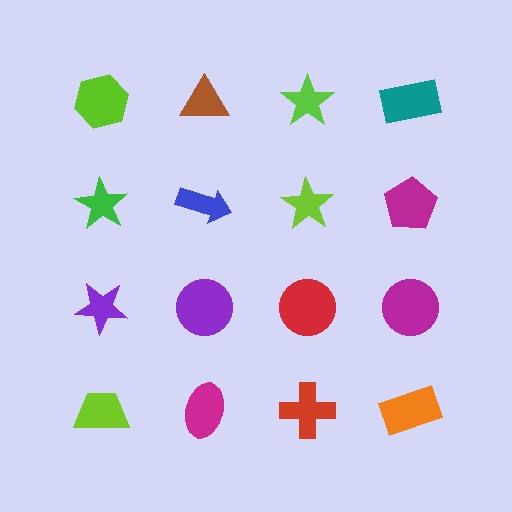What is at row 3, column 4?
A magenta circle.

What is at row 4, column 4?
An orange rectangle.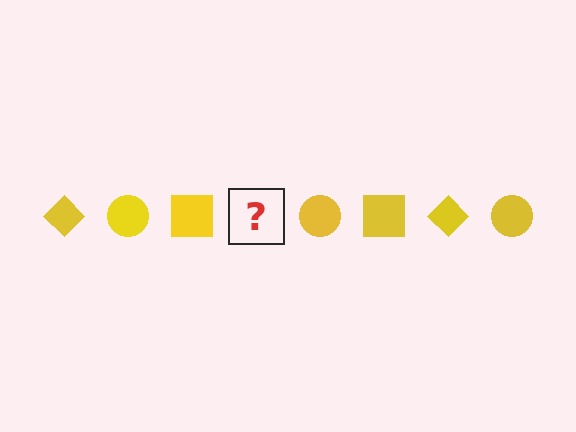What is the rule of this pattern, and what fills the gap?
The rule is that the pattern cycles through diamond, circle, square shapes in yellow. The gap should be filled with a yellow diamond.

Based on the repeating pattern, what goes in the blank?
The blank should be a yellow diamond.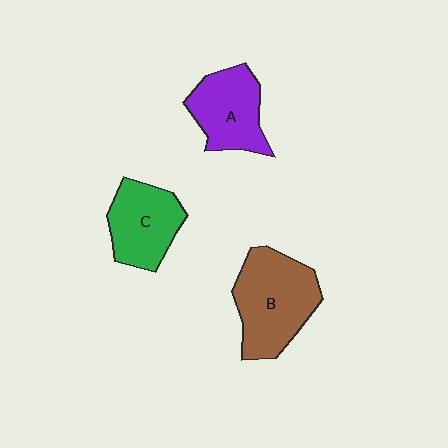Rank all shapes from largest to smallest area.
From largest to smallest: B (brown), A (purple), C (green).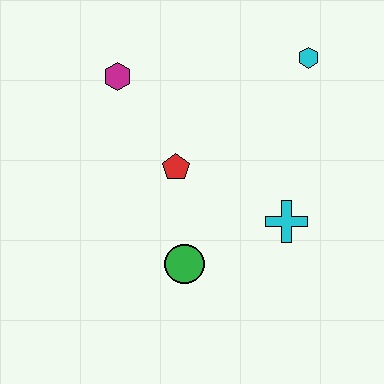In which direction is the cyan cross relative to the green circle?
The cyan cross is to the right of the green circle.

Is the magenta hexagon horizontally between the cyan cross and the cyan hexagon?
No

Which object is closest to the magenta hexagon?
The red pentagon is closest to the magenta hexagon.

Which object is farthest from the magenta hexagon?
The cyan cross is farthest from the magenta hexagon.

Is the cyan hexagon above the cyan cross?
Yes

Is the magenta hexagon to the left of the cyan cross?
Yes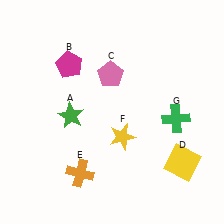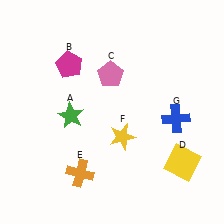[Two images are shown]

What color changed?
The cross (G) changed from green in Image 1 to blue in Image 2.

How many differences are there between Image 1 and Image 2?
There is 1 difference between the two images.